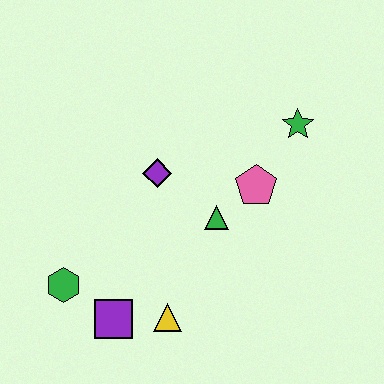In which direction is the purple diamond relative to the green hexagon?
The purple diamond is above the green hexagon.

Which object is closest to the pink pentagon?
The green triangle is closest to the pink pentagon.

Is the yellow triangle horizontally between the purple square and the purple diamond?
No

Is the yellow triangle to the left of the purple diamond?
No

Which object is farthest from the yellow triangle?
The green star is farthest from the yellow triangle.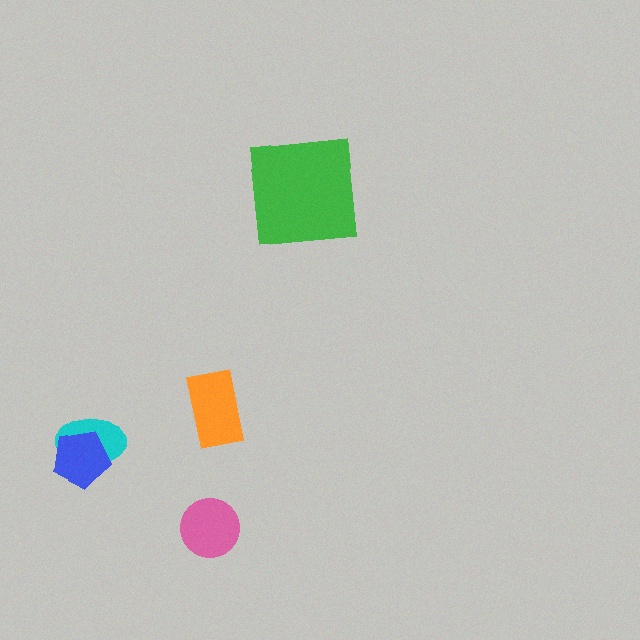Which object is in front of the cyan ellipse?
The blue pentagon is in front of the cyan ellipse.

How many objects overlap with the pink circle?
0 objects overlap with the pink circle.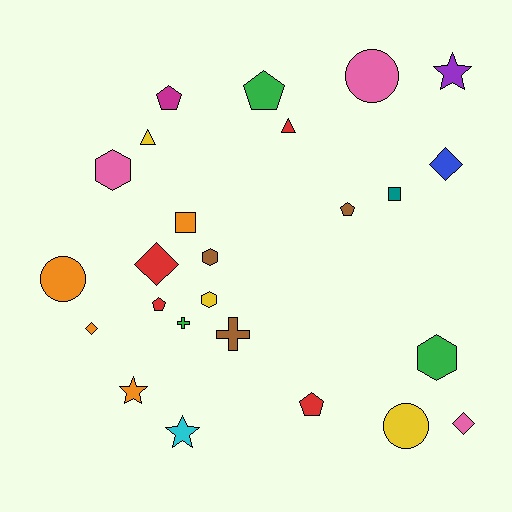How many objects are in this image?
There are 25 objects.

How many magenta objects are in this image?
There is 1 magenta object.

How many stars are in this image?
There are 3 stars.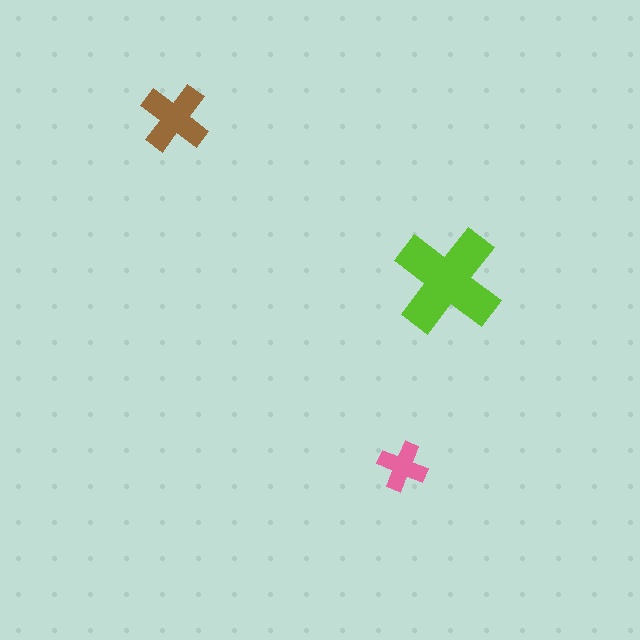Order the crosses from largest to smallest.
the lime one, the brown one, the pink one.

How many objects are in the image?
There are 3 objects in the image.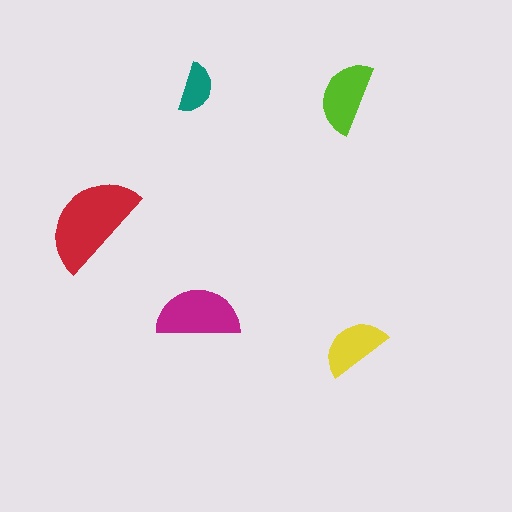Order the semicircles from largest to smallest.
the red one, the magenta one, the lime one, the yellow one, the teal one.